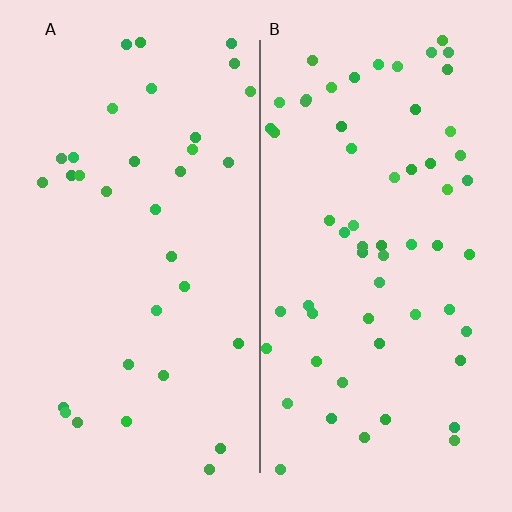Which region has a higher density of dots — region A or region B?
B (the right).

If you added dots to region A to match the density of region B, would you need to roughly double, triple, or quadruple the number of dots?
Approximately double.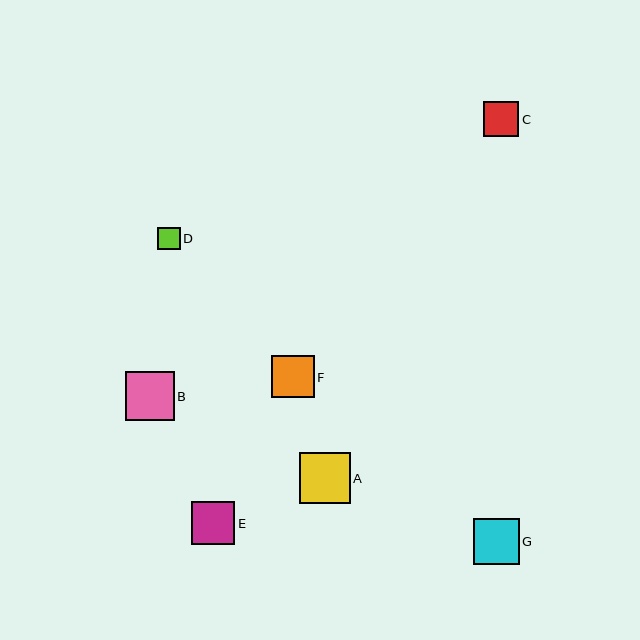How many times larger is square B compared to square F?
Square B is approximately 1.1 times the size of square F.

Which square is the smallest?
Square D is the smallest with a size of approximately 22 pixels.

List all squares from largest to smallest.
From largest to smallest: A, B, G, E, F, C, D.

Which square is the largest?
Square A is the largest with a size of approximately 51 pixels.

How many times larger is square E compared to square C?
Square E is approximately 1.3 times the size of square C.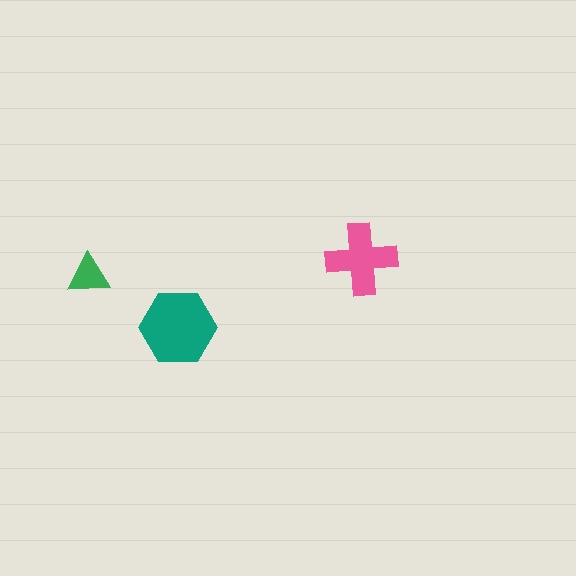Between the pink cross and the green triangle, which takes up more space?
The pink cross.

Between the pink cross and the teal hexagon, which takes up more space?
The teal hexagon.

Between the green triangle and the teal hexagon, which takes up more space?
The teal hexagon.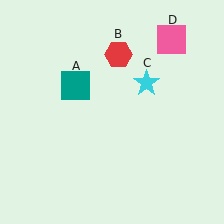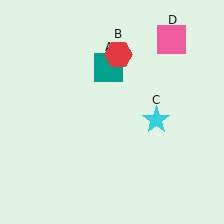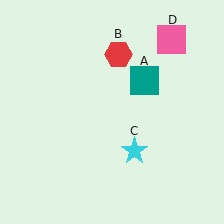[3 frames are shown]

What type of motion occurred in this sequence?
The teal square (object A), cyan star (object C) rotated clockwise around the center of the scene.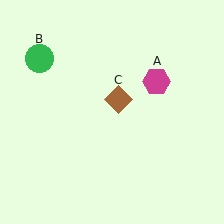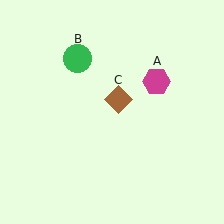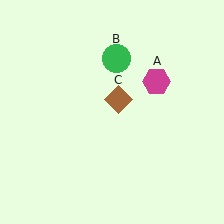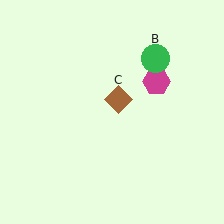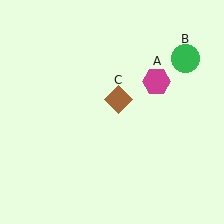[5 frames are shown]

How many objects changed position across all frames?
1 object changed position: green circle (object B).